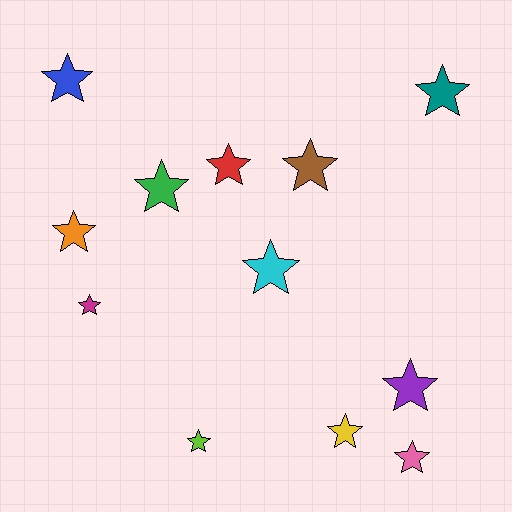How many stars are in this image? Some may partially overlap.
There are 12 stars.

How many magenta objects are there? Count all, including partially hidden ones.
There is 1 magenta object.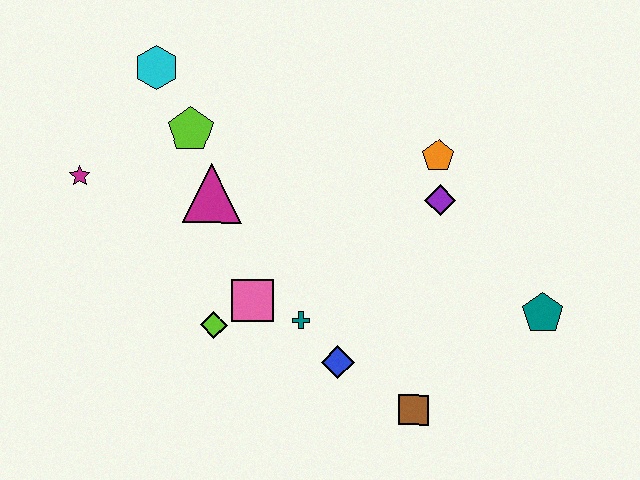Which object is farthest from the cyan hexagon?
The teal pentagon is farthest from the cyan hexagon.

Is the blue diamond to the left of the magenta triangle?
No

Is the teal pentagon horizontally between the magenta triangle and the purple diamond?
No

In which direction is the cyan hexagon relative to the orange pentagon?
The cyan hexagon is to the left of the orange pentagon.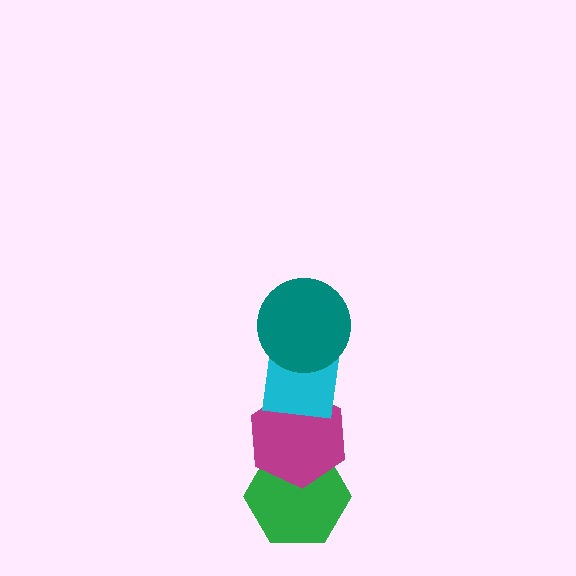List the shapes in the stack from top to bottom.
From top to bottom: the teal circle, the cyan square, the magenta hexagon, the green hexagon.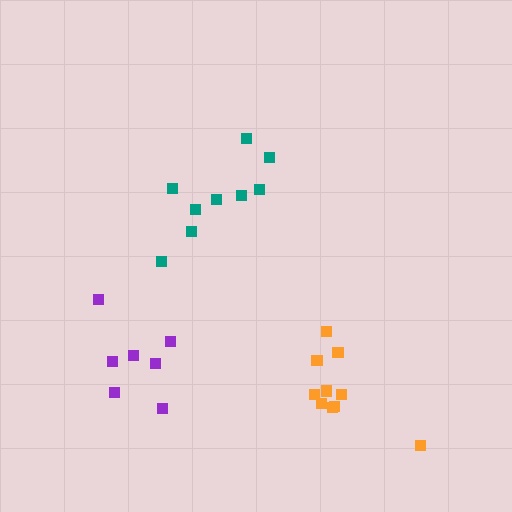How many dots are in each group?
Group 1: 11 dots, Group 2: 9 dots, Group 3: 7 dots (27 total).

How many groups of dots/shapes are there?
There are 3 groups.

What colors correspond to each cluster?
The clusters are colored: orange, teal, purple.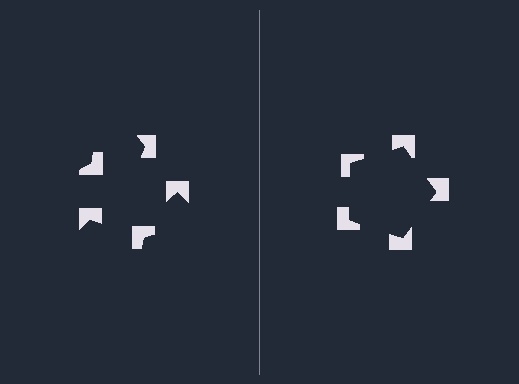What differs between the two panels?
The notched squares are positioned identically on both sides; only the wedge orientations differ. On the right they align to a pentagon; on the left they are misaligned.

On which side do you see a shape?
An illusory pentagon appears on the right side. On the left side the wedge cuts are rotated, so no coherent shape forms.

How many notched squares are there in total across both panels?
10 — 5 on each side.